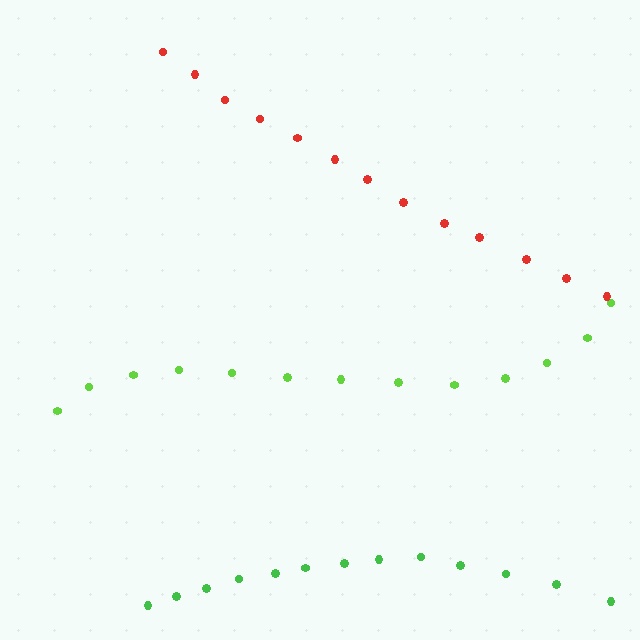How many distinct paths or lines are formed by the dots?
There are 3 distinct paths.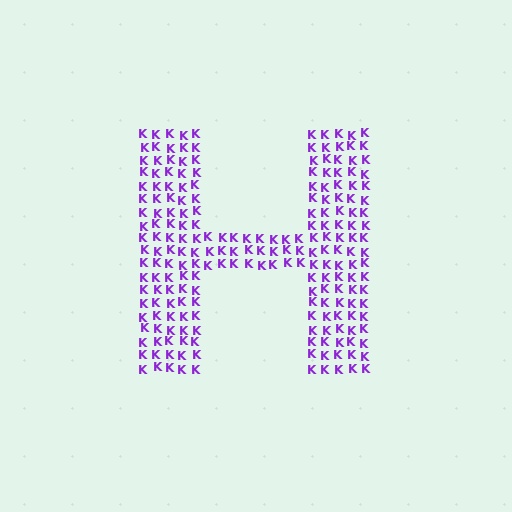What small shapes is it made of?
It is made of small letter K's.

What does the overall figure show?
The overall figure shows the letter H.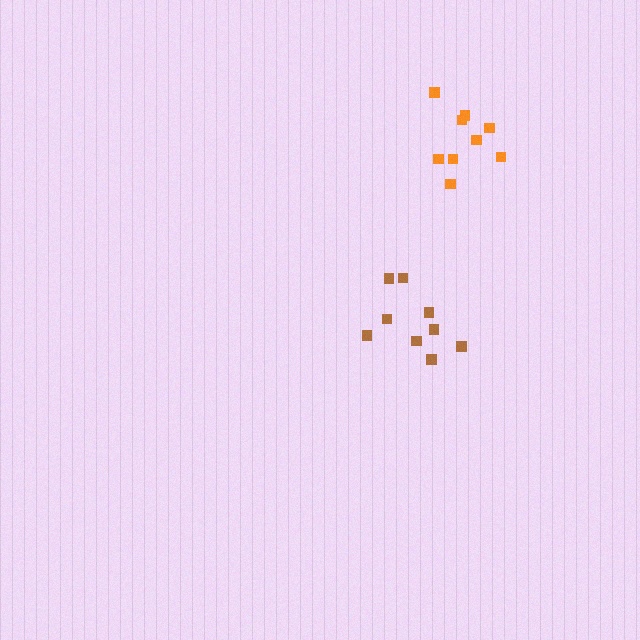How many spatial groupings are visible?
There are 2 spatial groupings.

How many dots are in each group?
Group 1: 9 dots, Group 2: 9 dots (18 total).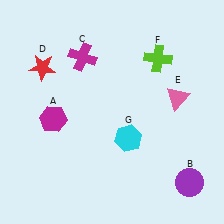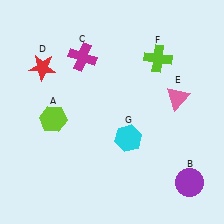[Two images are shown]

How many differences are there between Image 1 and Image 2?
There is 1 difference between the two images.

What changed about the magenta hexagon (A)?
In Image 1, A is magenta. In Image 2, it changed to lime.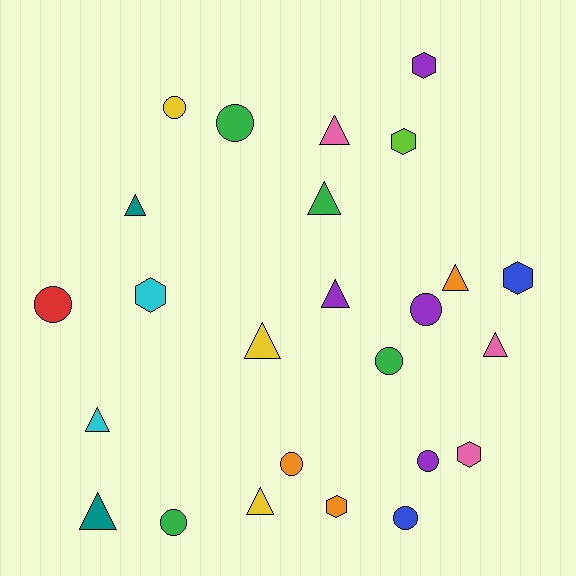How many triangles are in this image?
There are 10 triangles.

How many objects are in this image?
There are 25 objects.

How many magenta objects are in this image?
There are no magenta objects.